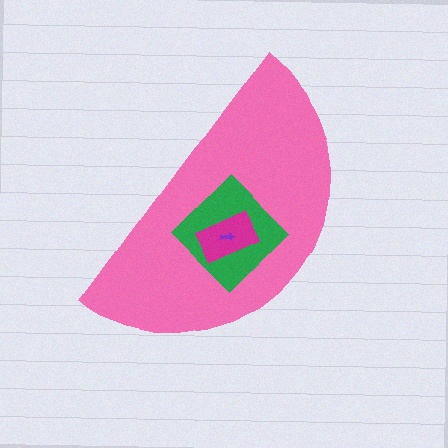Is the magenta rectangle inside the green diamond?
Yes.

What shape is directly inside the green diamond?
The magenta rectangle.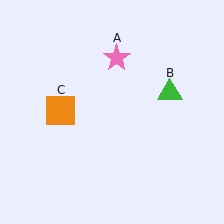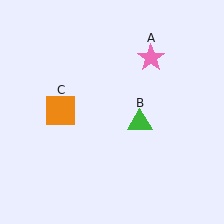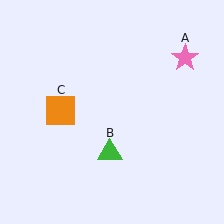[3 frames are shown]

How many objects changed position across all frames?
2 objects changed position: pink star (object A), green triangle (object B).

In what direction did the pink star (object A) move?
The pink star (object A) moved right.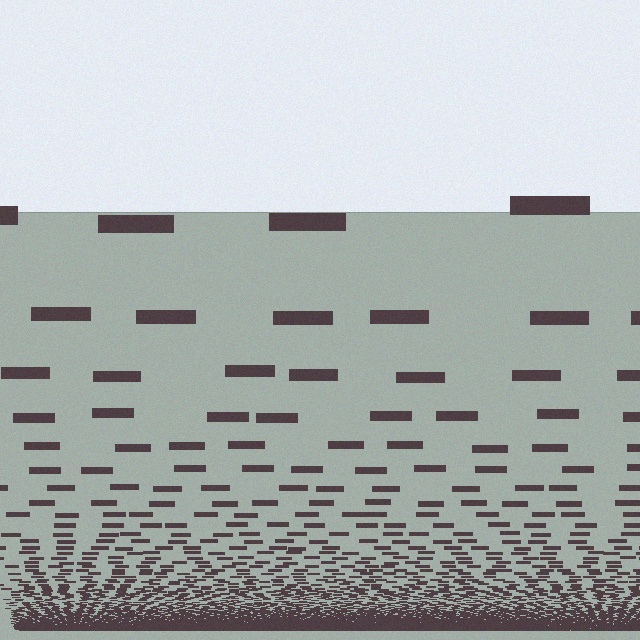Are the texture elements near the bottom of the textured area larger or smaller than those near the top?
Smaller. The gradient is inverted — elements near the bottom are smaller and denser.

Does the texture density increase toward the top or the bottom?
Density increases toward the bottom.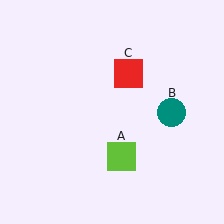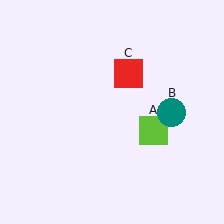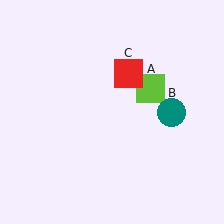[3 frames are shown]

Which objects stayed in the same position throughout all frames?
Teal circle (object B) and red square (object C) remained stationary.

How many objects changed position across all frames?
1 object changed position: lime square (object A).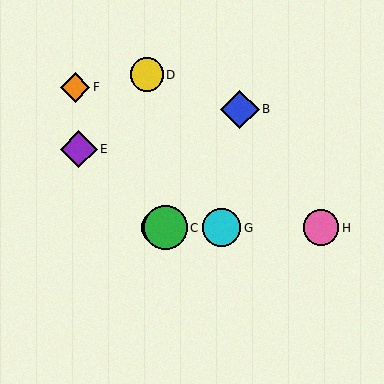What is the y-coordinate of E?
Object E is at y≈149.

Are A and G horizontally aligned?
Yes, both are at y≈228.